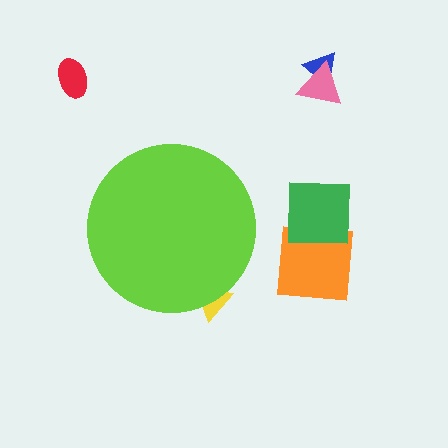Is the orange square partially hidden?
No, the orange square is fully visible.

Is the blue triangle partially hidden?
No, the blue triangle is fully visible.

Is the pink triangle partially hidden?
No, the pink triangle is fully visible.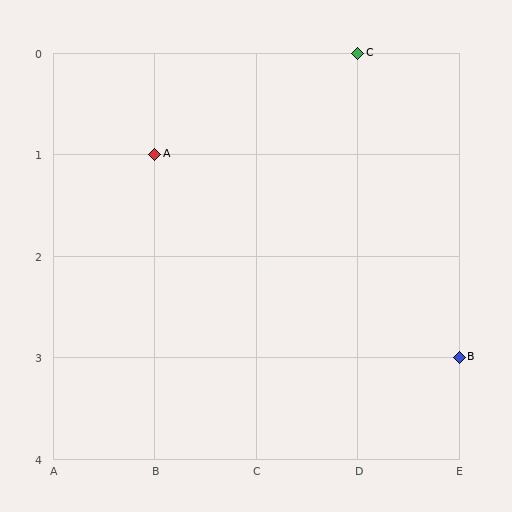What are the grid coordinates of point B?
Point B is at grid coordinates (E, 3).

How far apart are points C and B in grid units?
Points C and B are 1 column and 3 rows apart (about 3.2 grid units diagonally).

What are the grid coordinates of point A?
Point A is at grid coordinates (B, 1).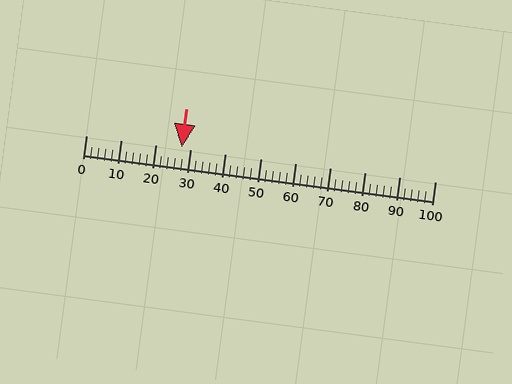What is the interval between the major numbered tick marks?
The major tick marks are spaced 10 units apart.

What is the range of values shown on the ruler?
The ruler shows values from 0 to 100.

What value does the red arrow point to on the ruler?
The red arrow points to approximately 28.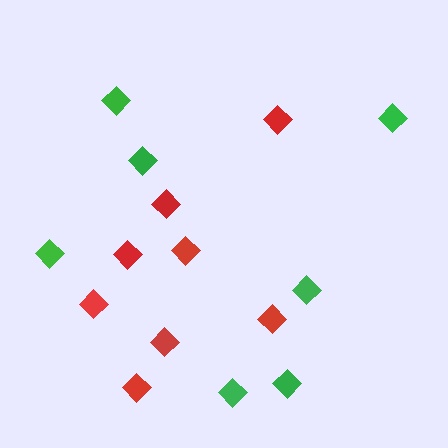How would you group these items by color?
There are 2 groups: one group of red diamonds (8) and one group of green diamonds (7).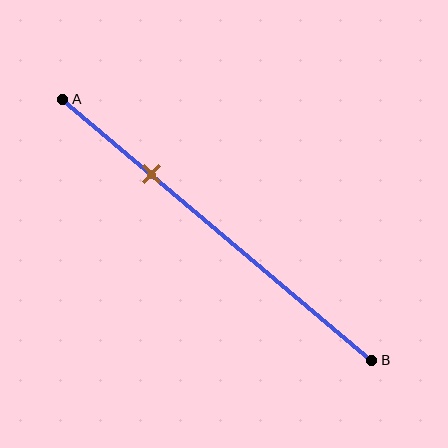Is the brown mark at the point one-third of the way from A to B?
No, the mark is at about 30% from A, not at the 33% one-third point.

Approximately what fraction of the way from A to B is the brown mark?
The brown mark is approximately 30% of the way from A to B.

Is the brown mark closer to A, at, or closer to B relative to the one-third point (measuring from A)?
The brown mark is closer to point A than the one-third point of segment AB.